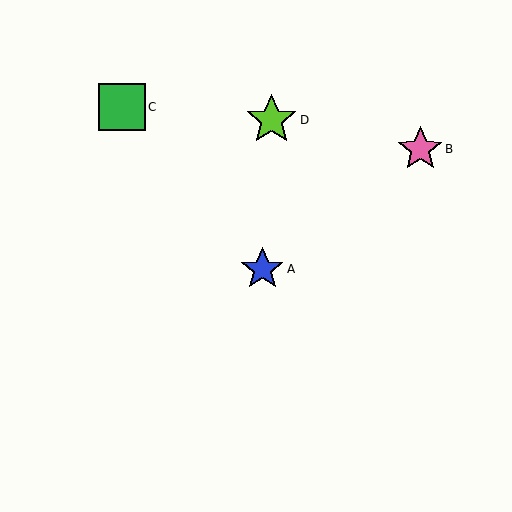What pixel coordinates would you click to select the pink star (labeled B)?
Click at (420, 149) to select the pink star B.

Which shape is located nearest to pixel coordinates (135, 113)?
The green square (labeled C) at (122, 107) is nearest to that location.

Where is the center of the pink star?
The center of the pink star is at (420, 149).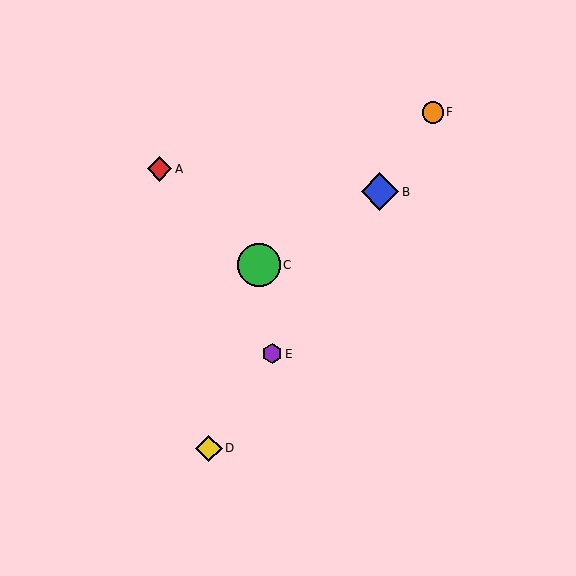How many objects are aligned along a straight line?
4 objects (B, D, E, F) are aligned along a straight line.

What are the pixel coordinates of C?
Object C is at (259, 265).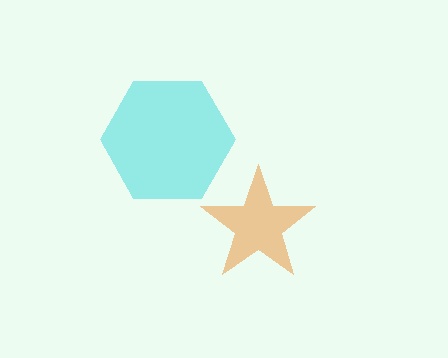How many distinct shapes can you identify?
There are 2 distinct shapes: a cyan hexagon, an orange star.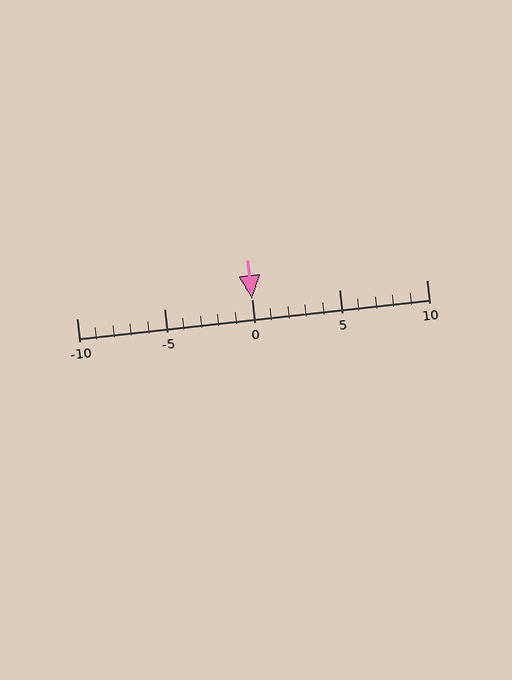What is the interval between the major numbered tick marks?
The major tick marks are spaced 5 units apart.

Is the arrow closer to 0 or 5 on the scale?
The arrow is closer to 0.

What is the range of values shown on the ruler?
The ruler shows values from -10 to 10.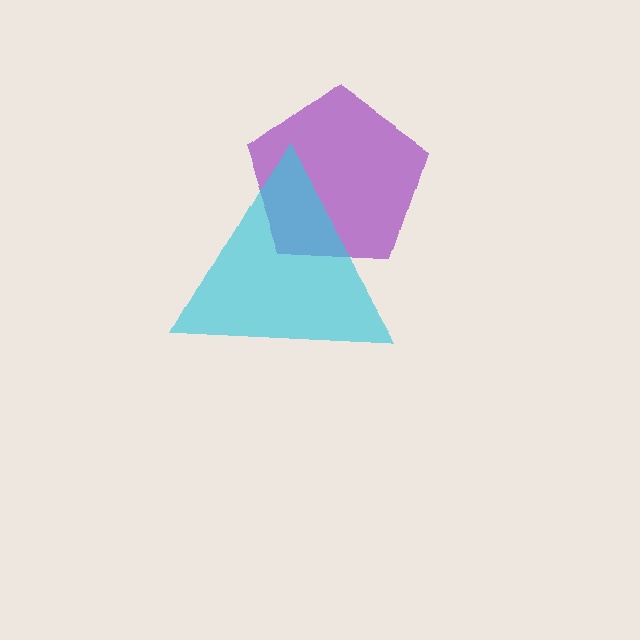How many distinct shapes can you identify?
There are 2 distinct shapes: a purple pentagon, a cyan triangle.